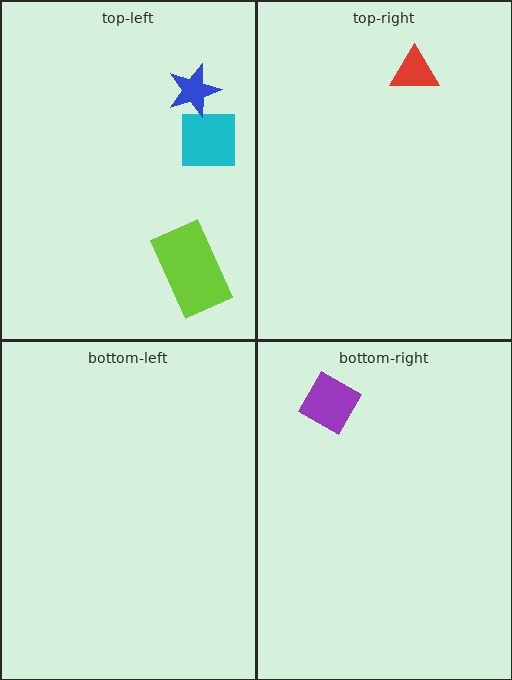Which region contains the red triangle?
The top-right region.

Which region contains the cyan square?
The top-left region.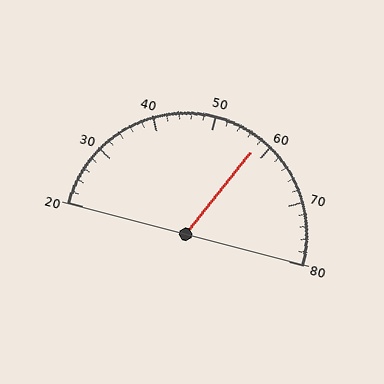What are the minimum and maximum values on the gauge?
The gauge ranges from 20 to 80.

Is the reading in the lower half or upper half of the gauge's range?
The reading is in the upper half of the range (20 to 80).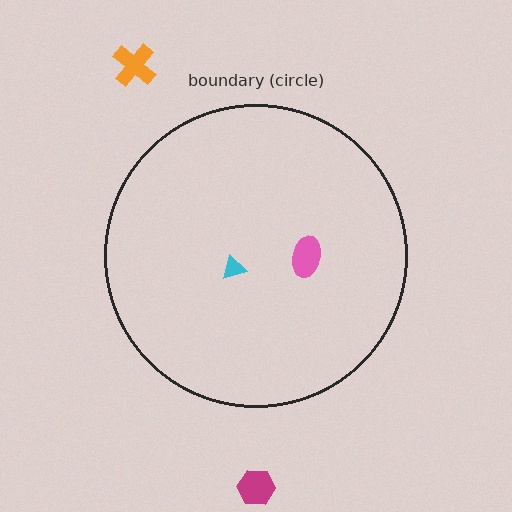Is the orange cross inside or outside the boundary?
Outside.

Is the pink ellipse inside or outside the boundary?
Inside.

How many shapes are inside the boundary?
2 inside, 2 outside.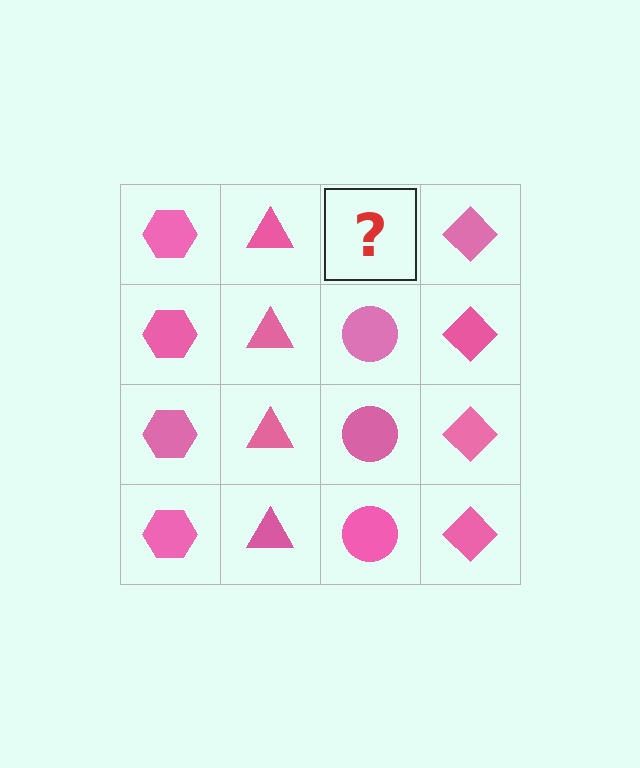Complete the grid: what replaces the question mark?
The question mark should be replaced with a pink circle.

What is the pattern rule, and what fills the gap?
The rule is that each column has a consistent shape. The gap should be filled with a pink circle.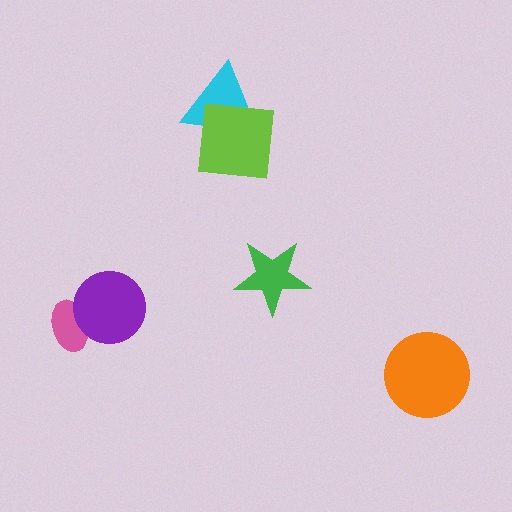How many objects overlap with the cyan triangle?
1 object overlaps with the cyan triangle.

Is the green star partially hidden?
No, no other shape covers it.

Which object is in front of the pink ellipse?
The purple circle is in front of the pink ellipse.